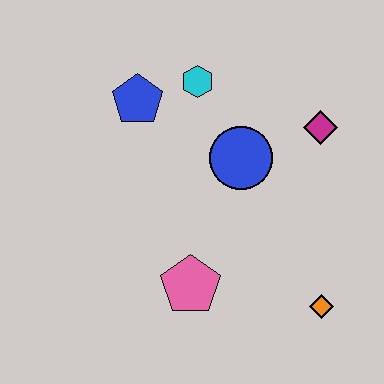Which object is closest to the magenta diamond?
The blue circle is closest to the magenta diamond.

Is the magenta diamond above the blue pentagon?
No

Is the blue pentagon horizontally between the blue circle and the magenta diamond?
No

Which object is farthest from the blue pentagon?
The orange diamond is farthest from the blue pentagon.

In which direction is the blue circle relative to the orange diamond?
The blue circle is above the orange diamond.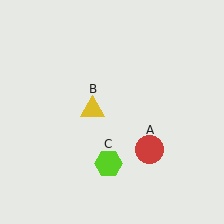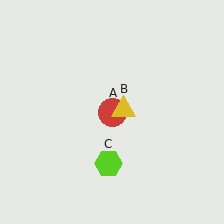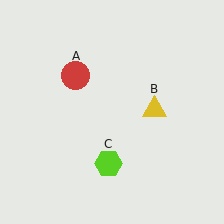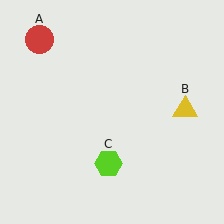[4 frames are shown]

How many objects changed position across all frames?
2 objects changed position: red circle (object A), yellow triangle (object B).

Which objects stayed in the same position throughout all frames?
Lime hexagon (object C) remained stationary.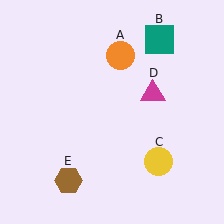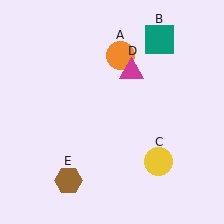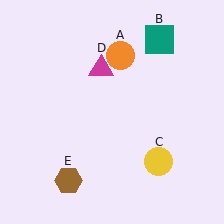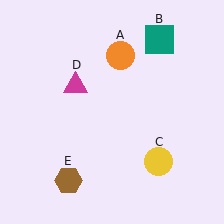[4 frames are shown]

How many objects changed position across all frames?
1 object changed position: magenta triangle (object D).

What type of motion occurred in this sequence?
The magenta triangle (object D) rotated counterclockwise around the center of the scene.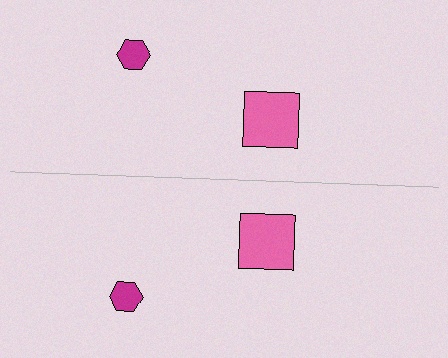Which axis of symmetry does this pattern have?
The pattern has a horizontal axis of symmetry running through the center of the image.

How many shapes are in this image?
There are 4 shapes in this image.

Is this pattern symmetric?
Yes, this pattern has bilateral (reflection) symmetry.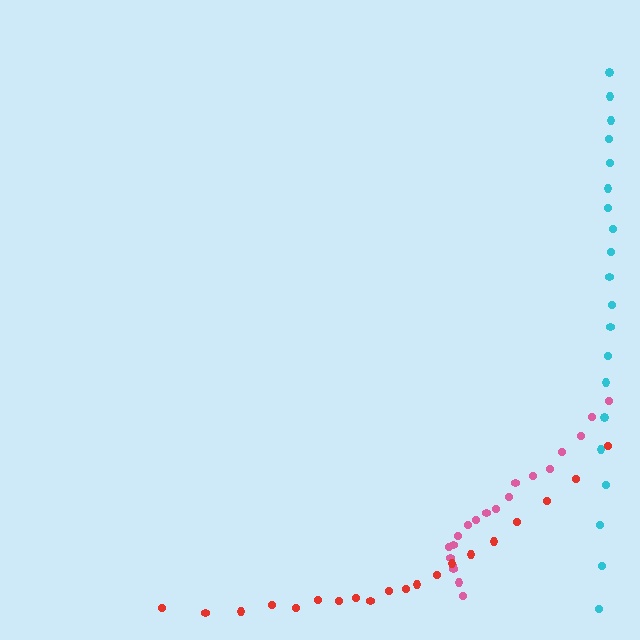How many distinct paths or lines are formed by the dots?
There are 3 distinct paths.